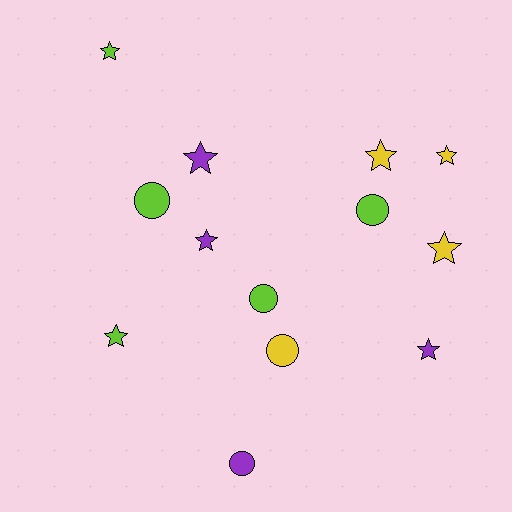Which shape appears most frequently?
Star, with 8 objects.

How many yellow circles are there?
There is 1 yellow circle.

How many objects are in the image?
There are 13 objects.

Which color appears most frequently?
Lime, with 5 objects.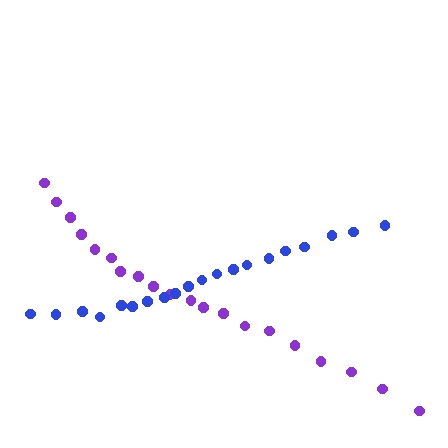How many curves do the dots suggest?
There are 2 distinct paths.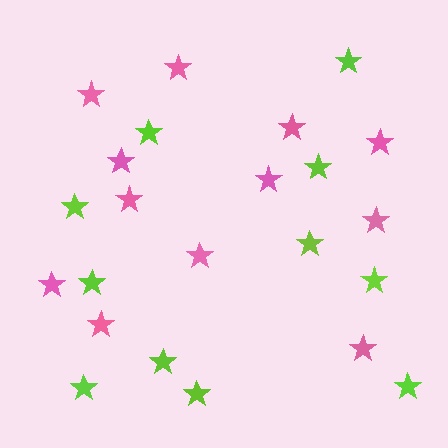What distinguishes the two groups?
There are 2 groups: one group of lime stars (11) and one group of pink stars (12).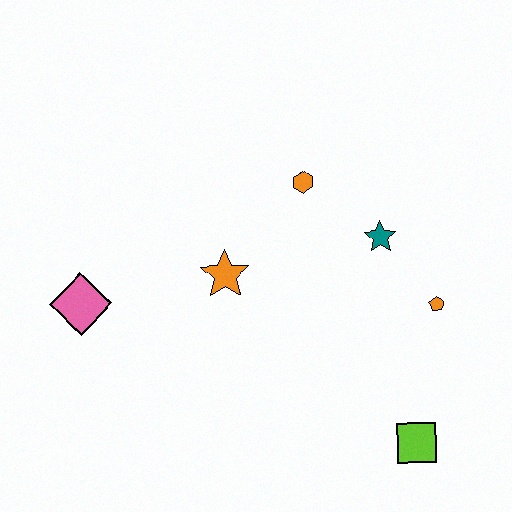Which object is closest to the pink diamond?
The orange star is closest to the pink diamond.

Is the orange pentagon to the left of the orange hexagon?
No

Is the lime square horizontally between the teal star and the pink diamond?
No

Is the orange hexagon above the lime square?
Yes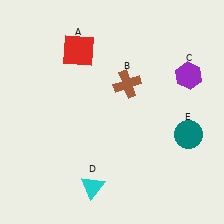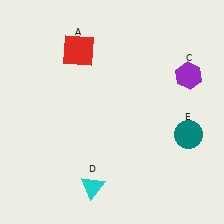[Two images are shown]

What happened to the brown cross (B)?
The brown cross (B) was removed in Image 2. It was in the top-right area of Image 1.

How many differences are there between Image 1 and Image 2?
There is 1 difference between the two images.